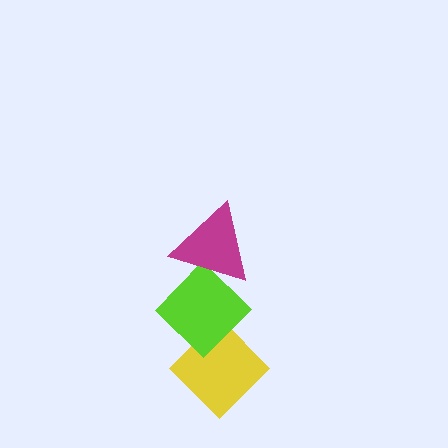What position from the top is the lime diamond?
The lime diamond is 2nd from the top.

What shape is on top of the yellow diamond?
The lime diamond is on top of the yellow diamond.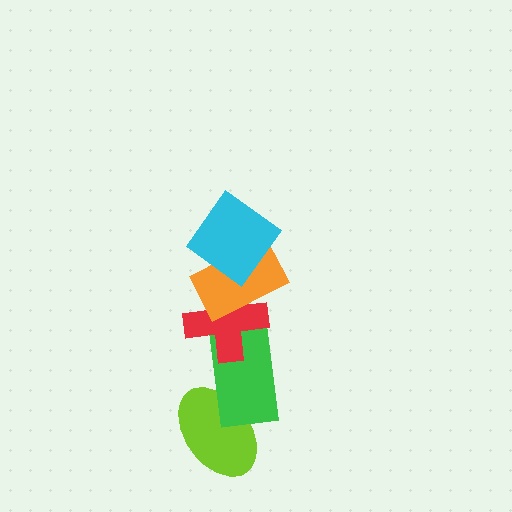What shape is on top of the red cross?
The orange rectangle is on top of the red cross.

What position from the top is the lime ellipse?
The lime ellipse is 5th from the top.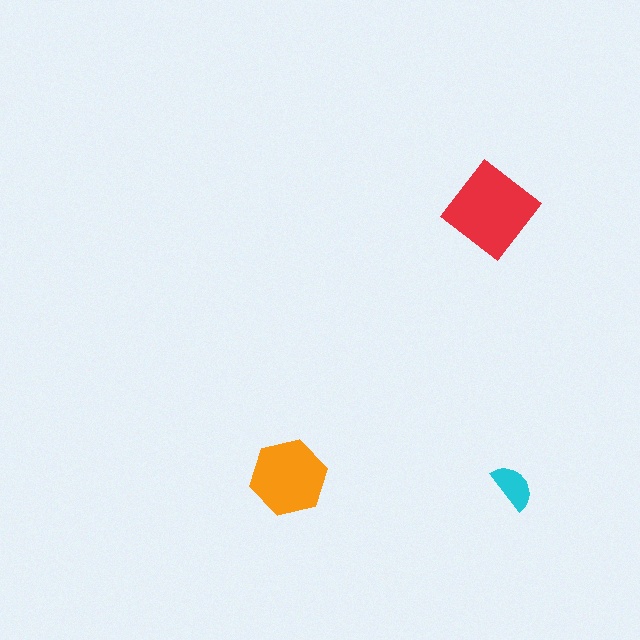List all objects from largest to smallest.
The red diamond, the orange hexagon, the cyan semicircle.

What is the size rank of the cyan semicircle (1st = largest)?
3rd.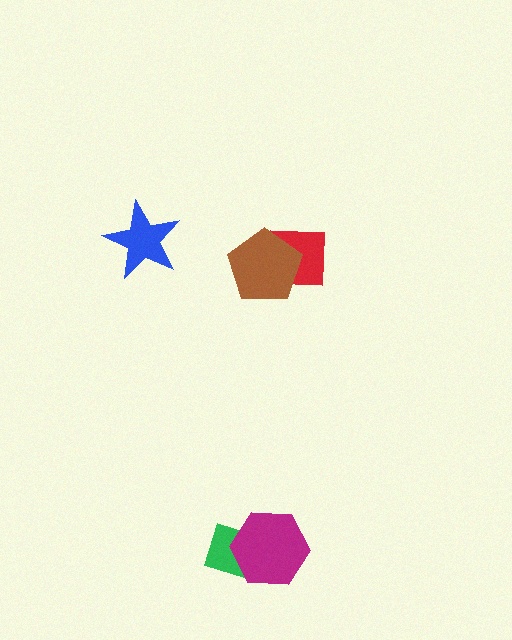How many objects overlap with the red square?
1 object overlaps with the red square.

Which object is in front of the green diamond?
The magenta hexagon is in front of the green diamond.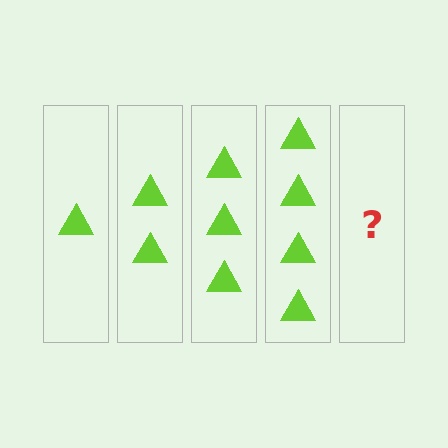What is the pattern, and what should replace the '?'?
The pattern is that each step adds one more triangle. The '?' should be 5 triangles.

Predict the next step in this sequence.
The next step is 5 triangles.